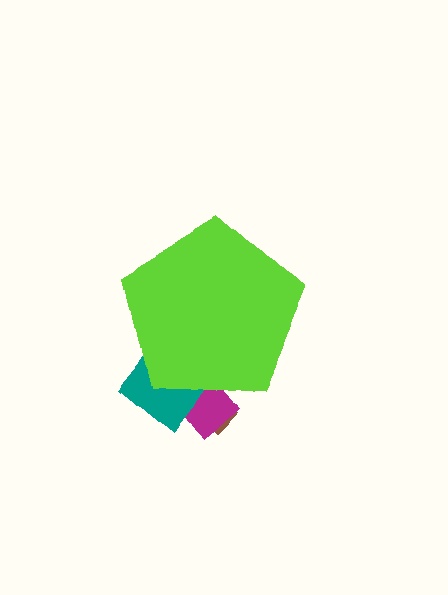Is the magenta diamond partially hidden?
Yes, the magenta diamond is partially hidden behind the lime pentagon.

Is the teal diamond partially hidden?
Yes, the teal diamond is partially hidden behind the lime pentagon.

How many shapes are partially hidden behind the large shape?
3 shapes are partially hidden.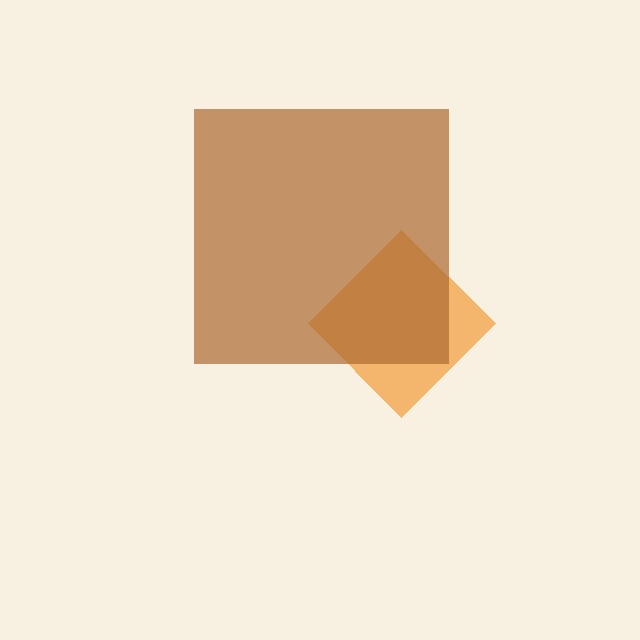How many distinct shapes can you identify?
There are 2 distinct shapes: an orange diamond, a brown square.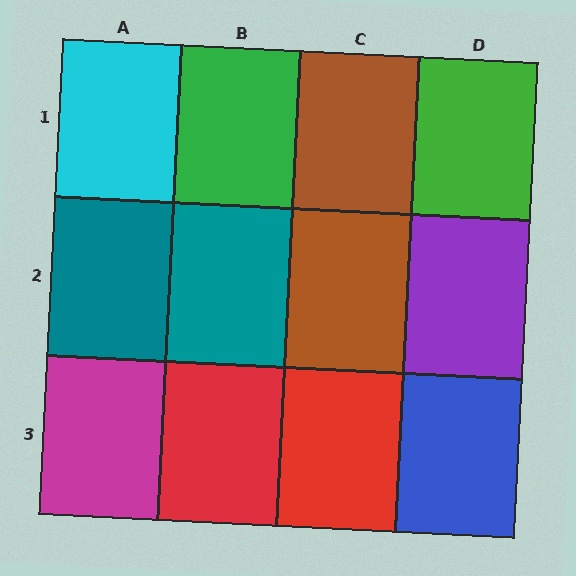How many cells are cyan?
1 cell is cyan.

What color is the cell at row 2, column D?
Purple.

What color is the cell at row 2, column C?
Brown.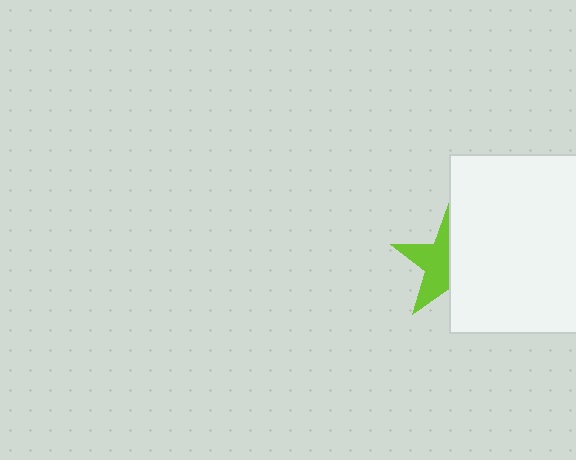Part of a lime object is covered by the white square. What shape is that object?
It is a star.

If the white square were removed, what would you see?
You would see the complete lime star.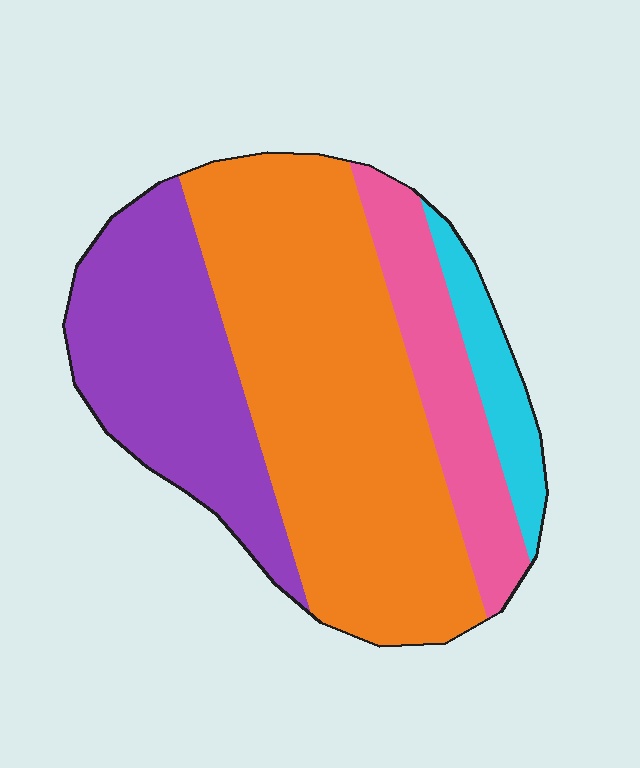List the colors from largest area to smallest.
From largest to smallest: orange, purple, pink, cyan.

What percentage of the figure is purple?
Purple covers 27% of the figure.